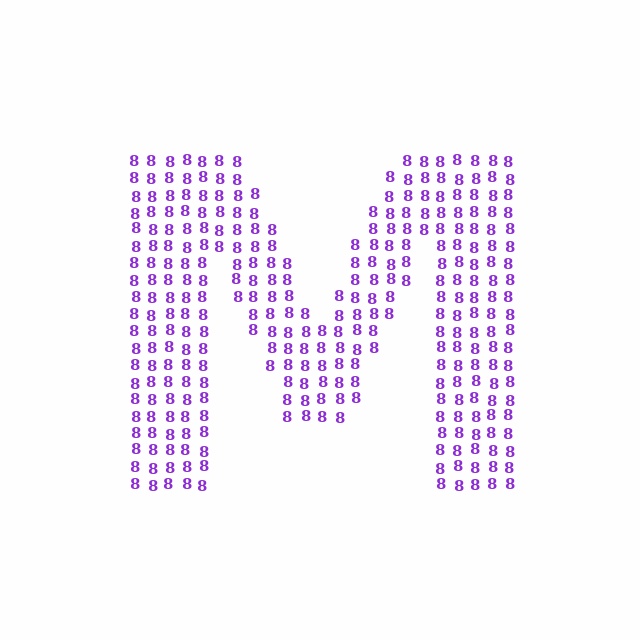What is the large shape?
The large shape is the letter M.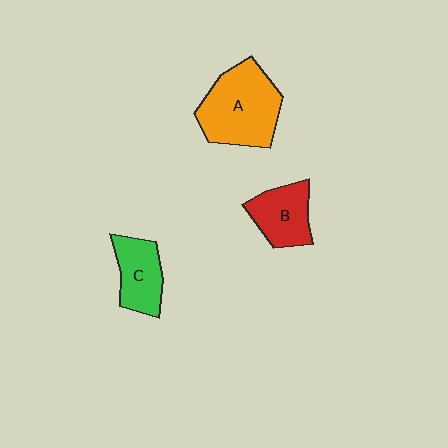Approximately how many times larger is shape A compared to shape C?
Approximately 1.7 times.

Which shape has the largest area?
Shape A (orange).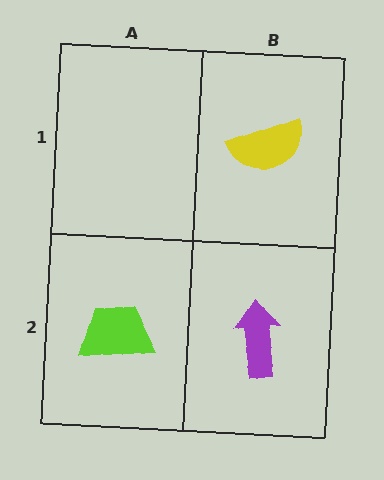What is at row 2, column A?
A lime trapezoid.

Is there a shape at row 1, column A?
No, that cell is empty.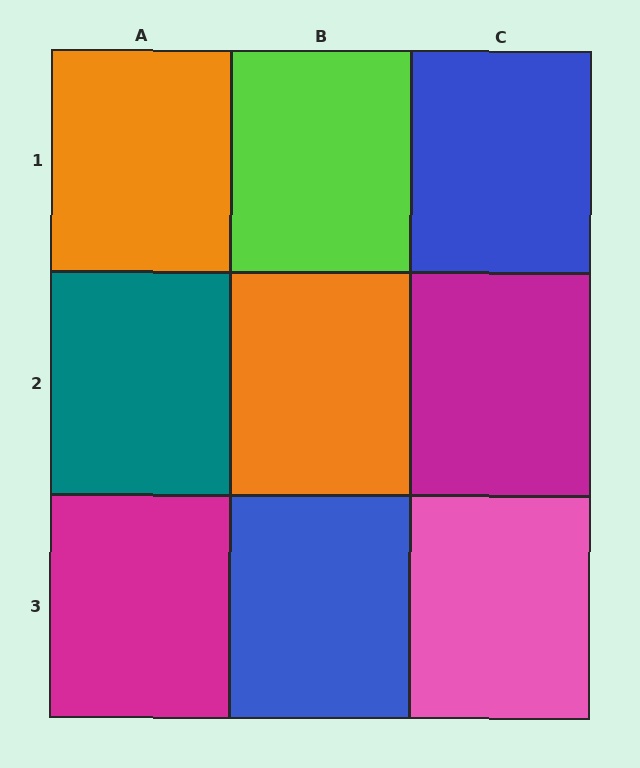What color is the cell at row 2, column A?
Teal.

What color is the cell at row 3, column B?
Blue.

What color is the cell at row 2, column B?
Orange.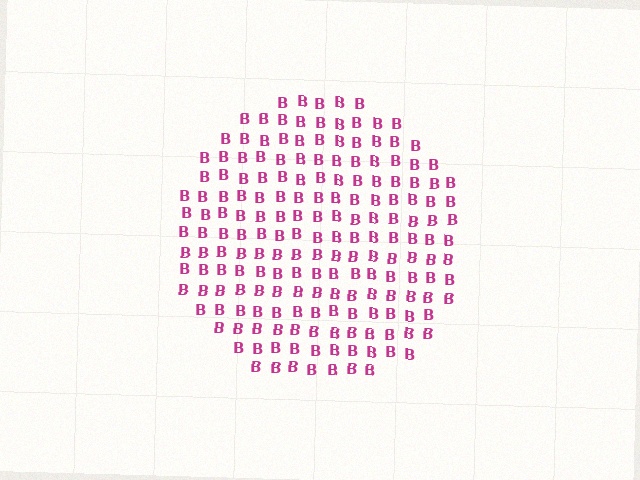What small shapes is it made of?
It is made of small letter B's.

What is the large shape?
The large shape is a circle.